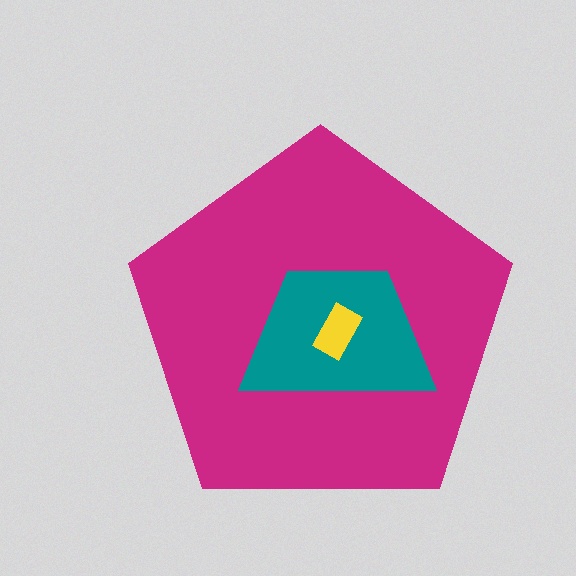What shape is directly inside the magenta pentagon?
The teal trapezoid.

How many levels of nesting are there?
3.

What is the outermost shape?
The magenta pentagon.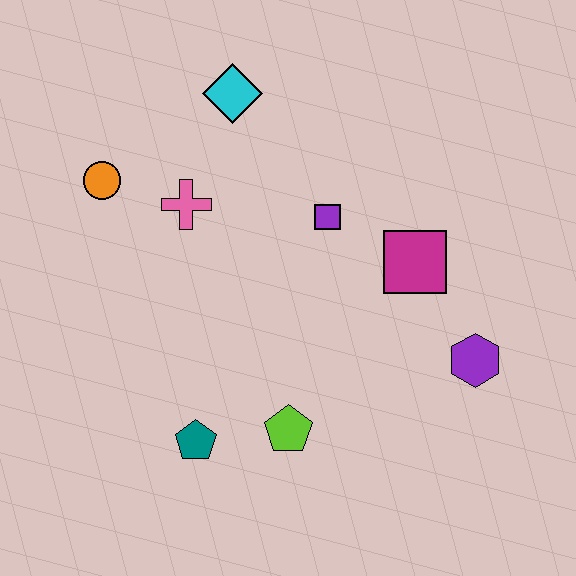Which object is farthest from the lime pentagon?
The cyan diamond is farthest from the lime pentagon.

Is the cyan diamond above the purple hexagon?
Yes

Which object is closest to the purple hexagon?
The magenta square is closest to the purple hexagon.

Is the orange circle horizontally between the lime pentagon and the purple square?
No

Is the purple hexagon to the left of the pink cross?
No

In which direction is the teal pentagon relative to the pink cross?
The teal pentagon is below the pink cross.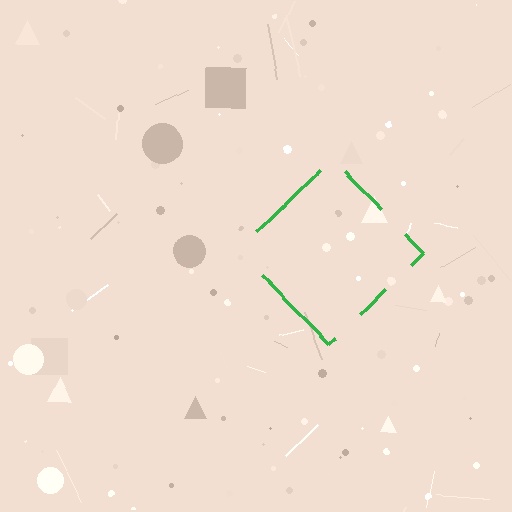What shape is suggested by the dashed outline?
The dashed outline suggests a diamond.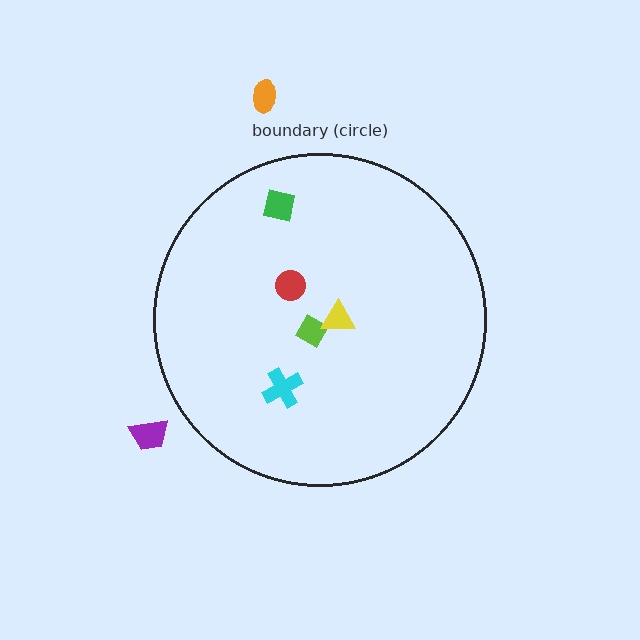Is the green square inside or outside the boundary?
Inside.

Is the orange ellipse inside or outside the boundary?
Outside.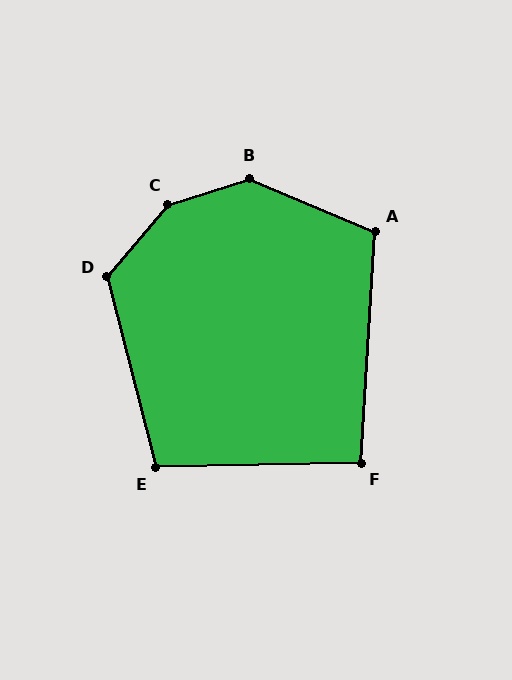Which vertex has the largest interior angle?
C, at approximately 148 degrees.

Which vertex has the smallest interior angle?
F, at approximately 95 degrees.